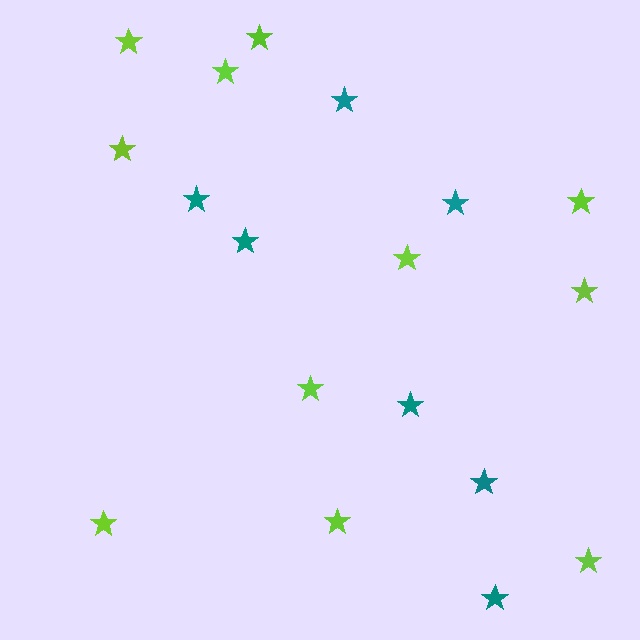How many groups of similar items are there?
There are 2 groups: one group of lime stars (11) and one group of teal stars (7).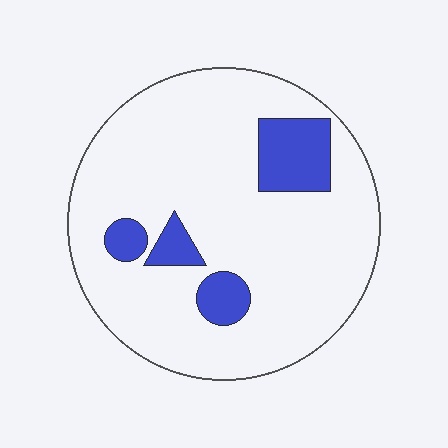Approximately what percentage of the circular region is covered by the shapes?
Approximately 15%.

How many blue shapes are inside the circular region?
4.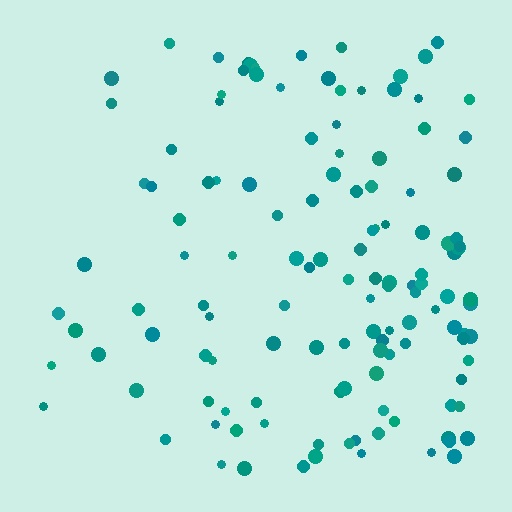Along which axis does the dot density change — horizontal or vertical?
Horizontal.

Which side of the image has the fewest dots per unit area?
The left.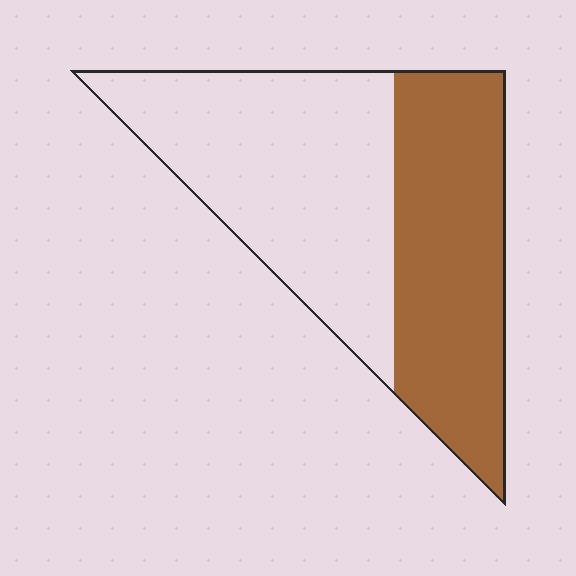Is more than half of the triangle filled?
No.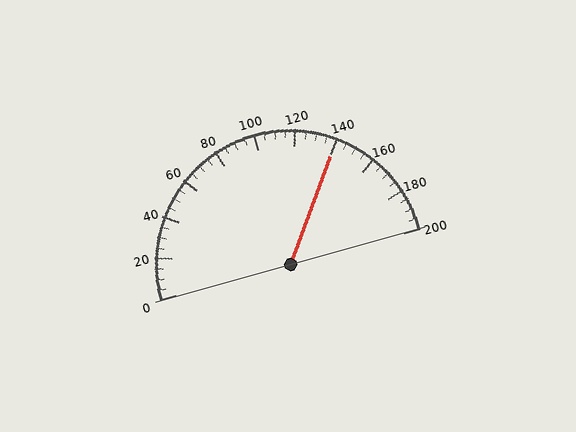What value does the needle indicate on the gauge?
The needle indicates approximately 140.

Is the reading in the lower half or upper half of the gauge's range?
The reading is in the upper half of the range (0 to 200).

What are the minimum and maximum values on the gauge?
The gauge ranges from 0 to 200.